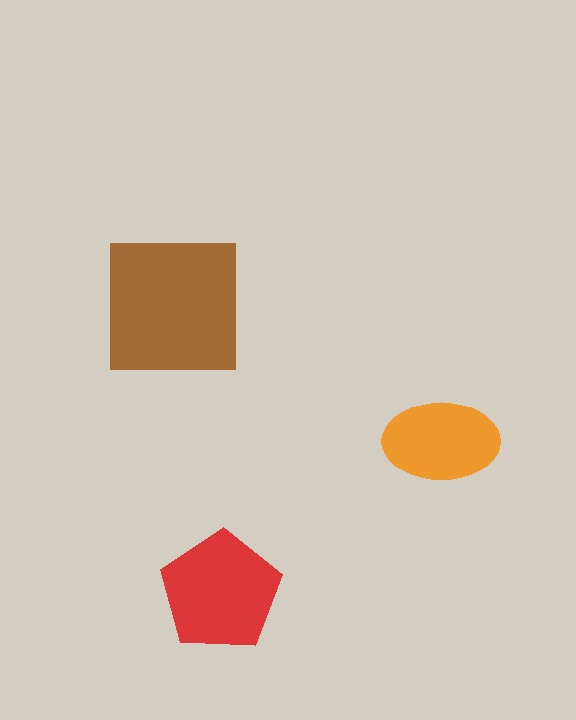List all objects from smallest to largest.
The orange ellipse, the red pentagon, the brown square.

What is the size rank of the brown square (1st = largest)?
1st.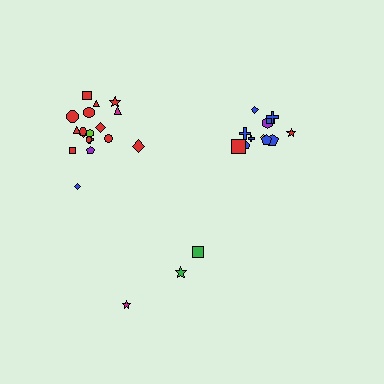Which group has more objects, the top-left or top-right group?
The top-left group.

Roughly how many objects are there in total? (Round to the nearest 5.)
Roughly 35 objects in total.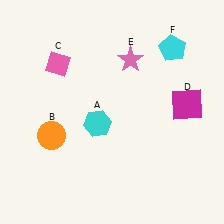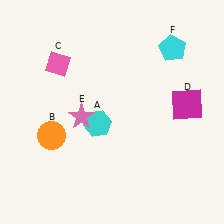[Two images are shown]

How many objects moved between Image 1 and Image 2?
1 object moved between the two images.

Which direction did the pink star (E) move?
The pink star (E) moved down.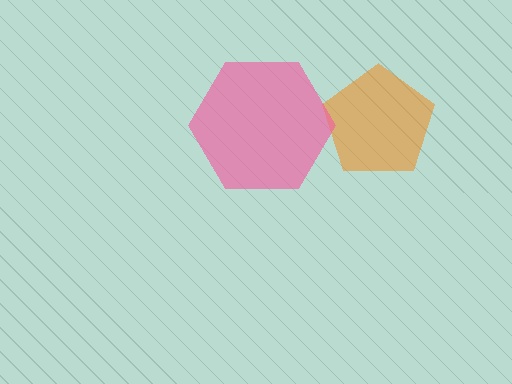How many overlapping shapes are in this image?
There are 2 overlapping shapes in the image.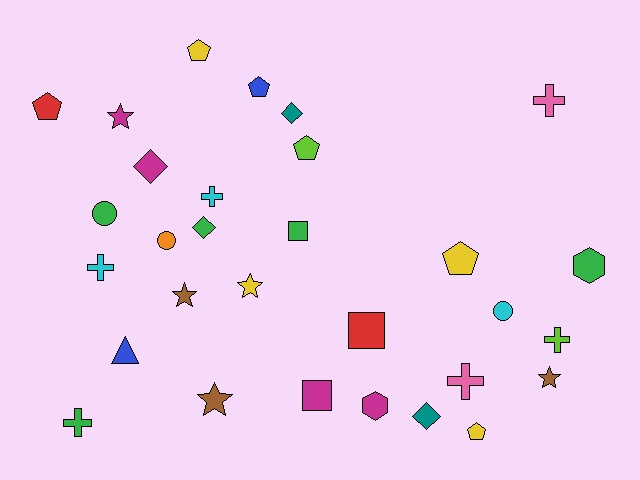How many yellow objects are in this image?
There are 4 yellow objects.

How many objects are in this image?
There are 30 objects.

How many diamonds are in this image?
There are 4 diamonds.